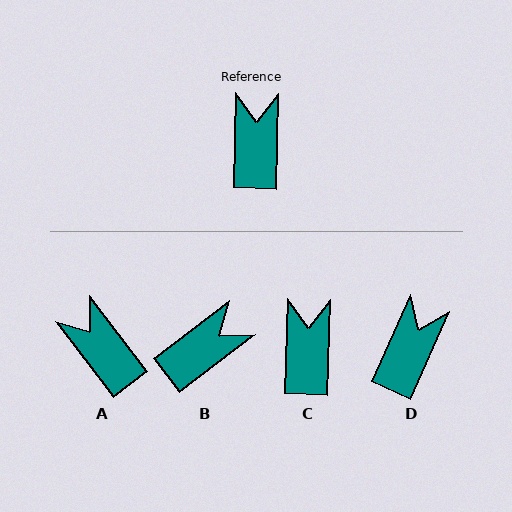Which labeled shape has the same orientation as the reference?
C.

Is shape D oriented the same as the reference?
No, it is off by about 23 degrees.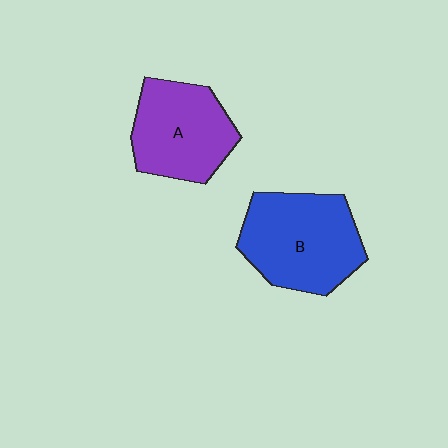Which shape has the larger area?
Shape B (blue).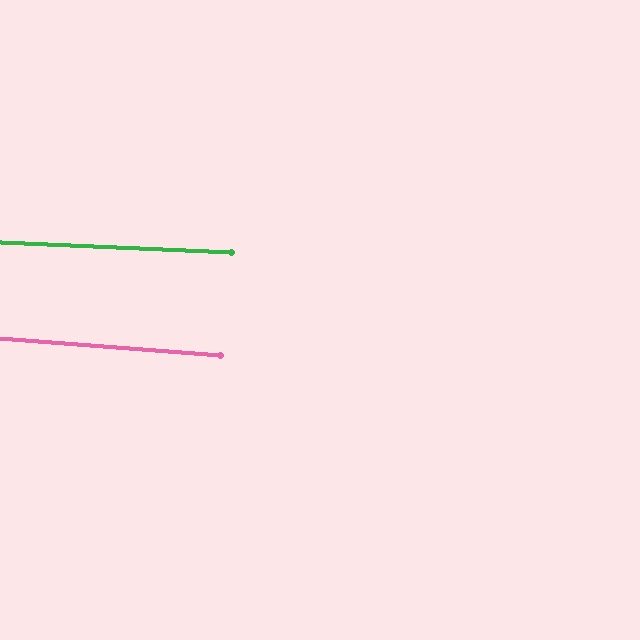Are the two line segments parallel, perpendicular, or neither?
Parallel — their directions differ by only 1.9°.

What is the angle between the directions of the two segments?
Approximately 2 degrees.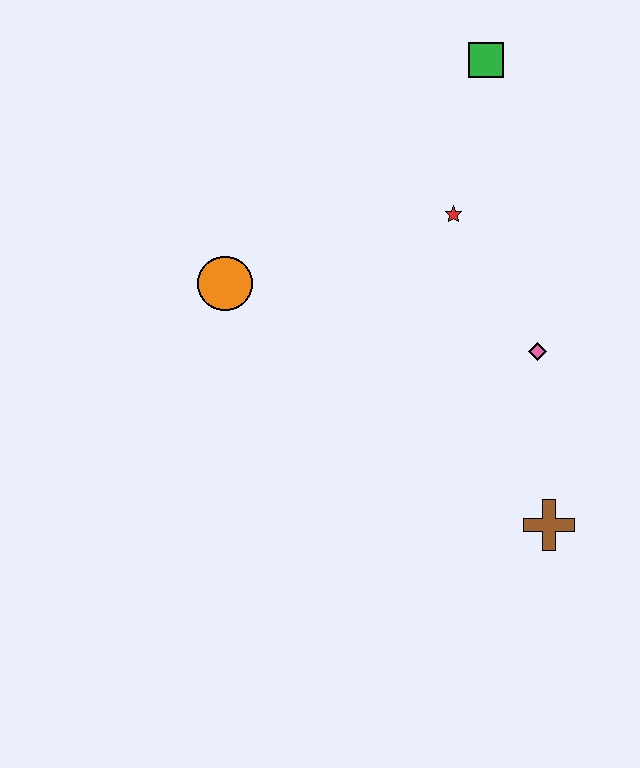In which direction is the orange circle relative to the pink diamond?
The orange circle is to the left of the pink diamond.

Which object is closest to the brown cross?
The pink diamond is closest to the brown cross.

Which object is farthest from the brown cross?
The green square is farthest from the brown cross.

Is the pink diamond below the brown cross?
No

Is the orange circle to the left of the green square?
Yes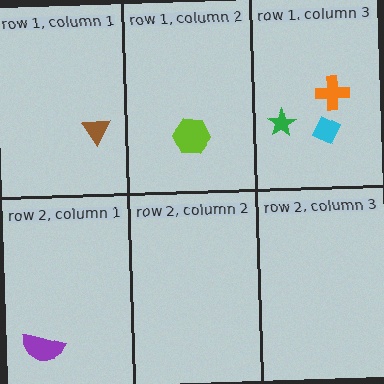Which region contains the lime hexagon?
The row 1, column 2 region.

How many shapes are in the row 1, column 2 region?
1.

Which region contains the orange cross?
The row 1, column 3 region.